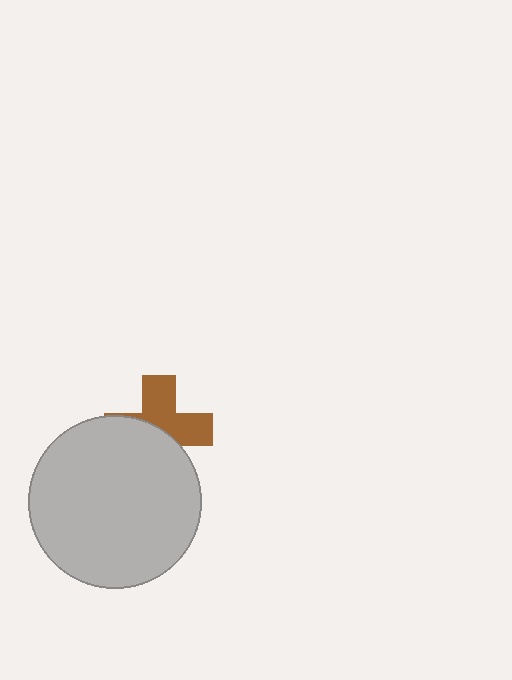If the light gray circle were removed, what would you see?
You would see the complete brown cross.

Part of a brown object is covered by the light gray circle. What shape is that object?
It is a cross.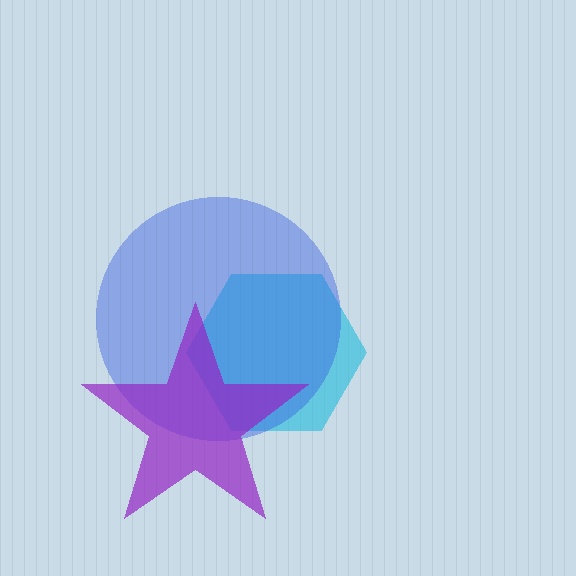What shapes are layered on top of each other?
The layered shapes are: a cyan hexagon, a blue circle, a purple star.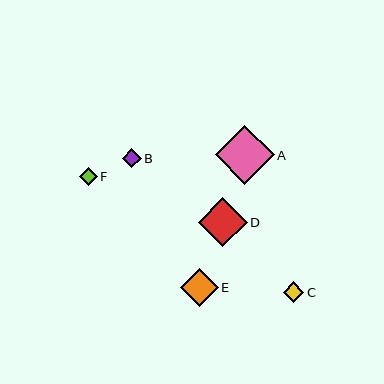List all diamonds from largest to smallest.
From largest to smallest: A, D, E, C, B, F.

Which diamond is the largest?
Diamond A is the largest with a size of approximately 59 pixels.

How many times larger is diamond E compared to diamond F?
Diamond E is approximately 2.2 times the size of diamond F.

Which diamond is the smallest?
Diamond F is the smallest with a size of approximately 18 pixels.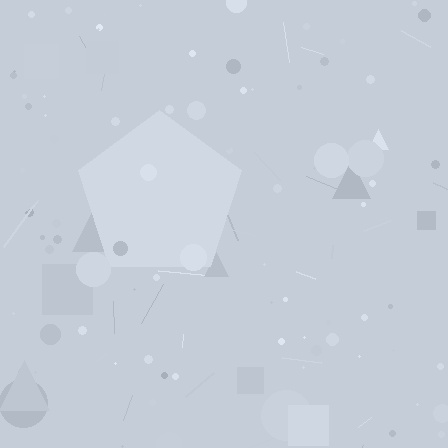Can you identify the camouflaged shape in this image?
The camouflaged shape is a pentagon.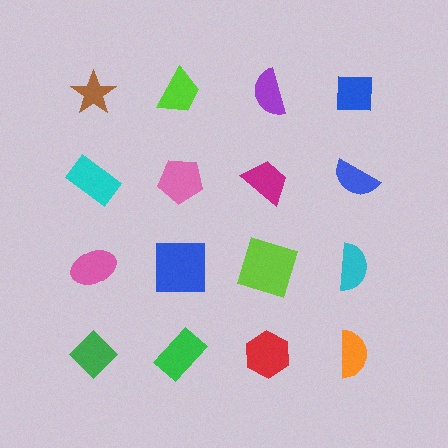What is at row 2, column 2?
A pink pentagon.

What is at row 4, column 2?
A green rectangle.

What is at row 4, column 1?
A green diamond.